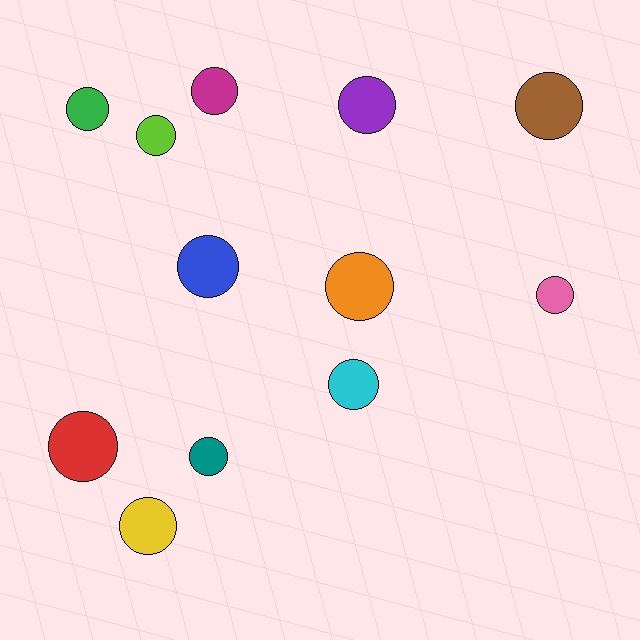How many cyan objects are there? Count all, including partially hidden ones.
There is 1 cyan object.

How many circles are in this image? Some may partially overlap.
There are 12 circles.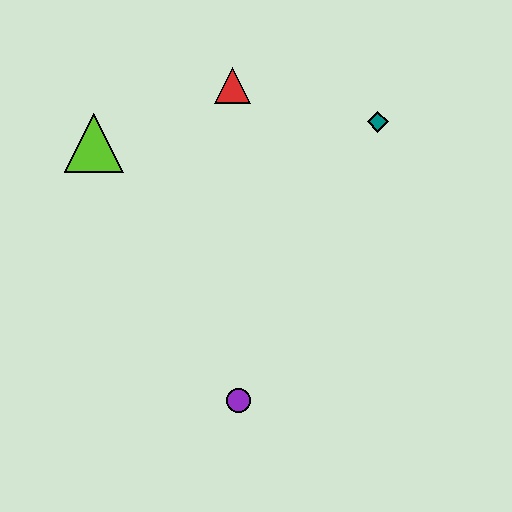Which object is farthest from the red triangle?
The purple circle is farthest from the red triangle.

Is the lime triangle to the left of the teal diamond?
Yes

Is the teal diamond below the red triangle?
Yes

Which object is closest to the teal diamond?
The red triangle is closest to the teal diamond.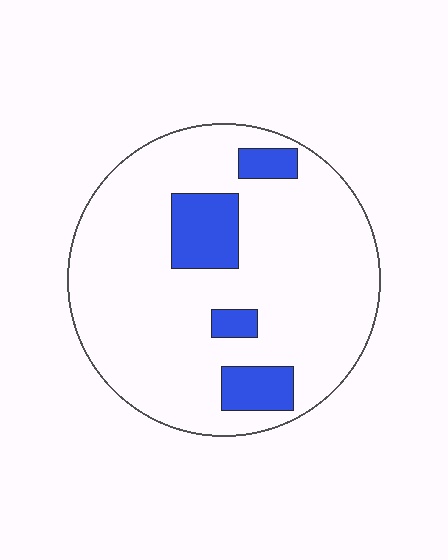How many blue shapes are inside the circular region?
4.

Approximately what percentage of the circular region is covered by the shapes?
Approximately 15%.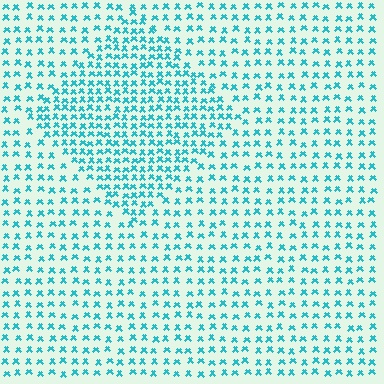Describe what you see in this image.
The image contains small cyan elements arranged at two different densities. A diamond-shaped region is visible where the elements are more densely packed than the surrounding area.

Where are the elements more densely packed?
The elements are more densely packed inside the diamond boundary.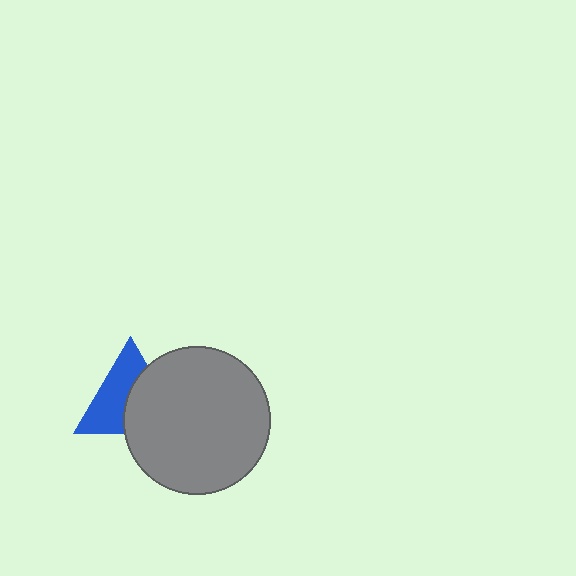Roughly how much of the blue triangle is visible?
About half of it is visible (roughly 53%).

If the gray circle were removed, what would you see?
You would see the complete blue triangle.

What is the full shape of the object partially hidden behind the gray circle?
The partially hidden object is a blue triangle.